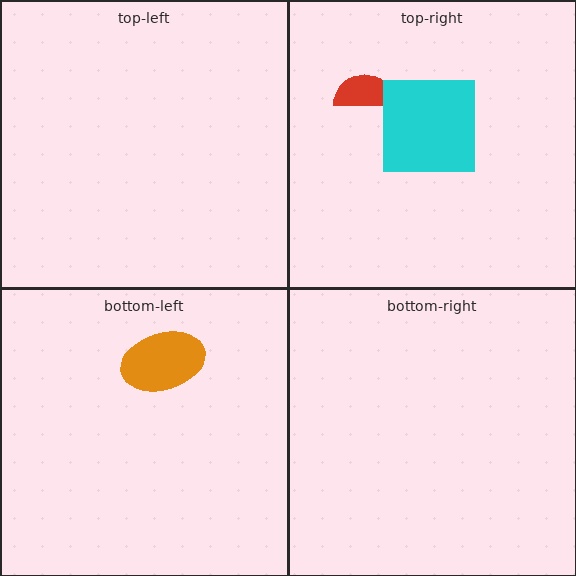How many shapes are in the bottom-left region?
1.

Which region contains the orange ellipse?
The bottom-left region.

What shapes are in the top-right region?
The red semicircle, the cyan square.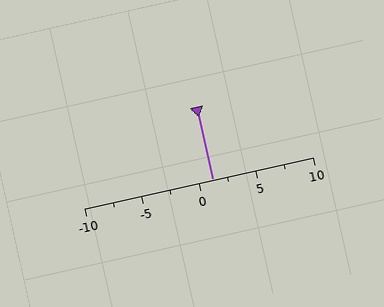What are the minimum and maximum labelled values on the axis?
The axis runs from -10 to 10.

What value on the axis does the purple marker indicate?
The marker indicates approximately 1.2.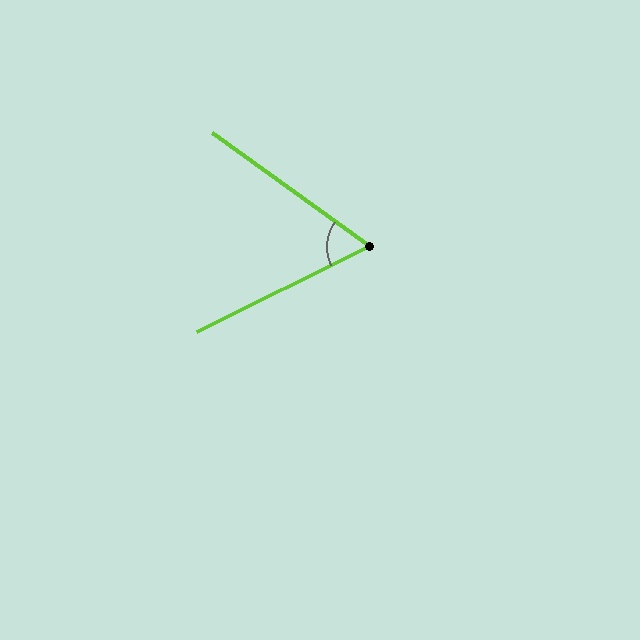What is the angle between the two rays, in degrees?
Approximately 62 degrees.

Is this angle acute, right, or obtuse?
It is acute.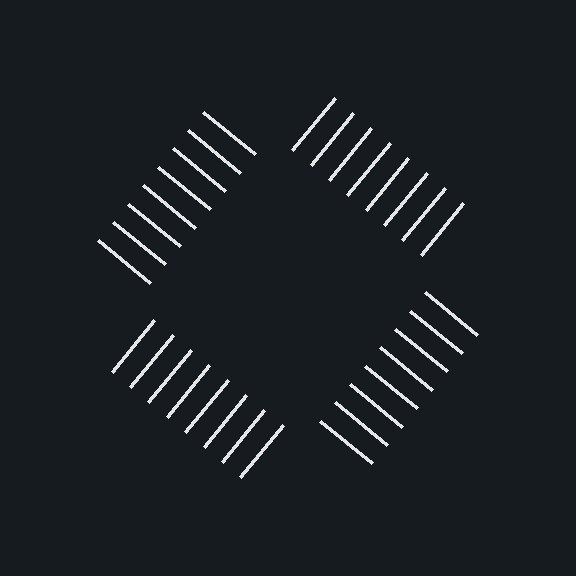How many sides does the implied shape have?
4 sides — the line-ends trace a square.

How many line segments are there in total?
32 — 8 along each of the 4 edges.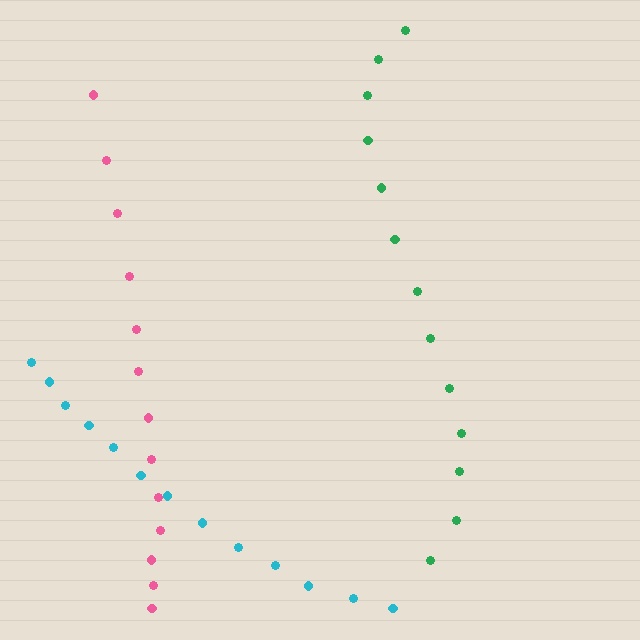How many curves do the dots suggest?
There are 3 distinct paths.